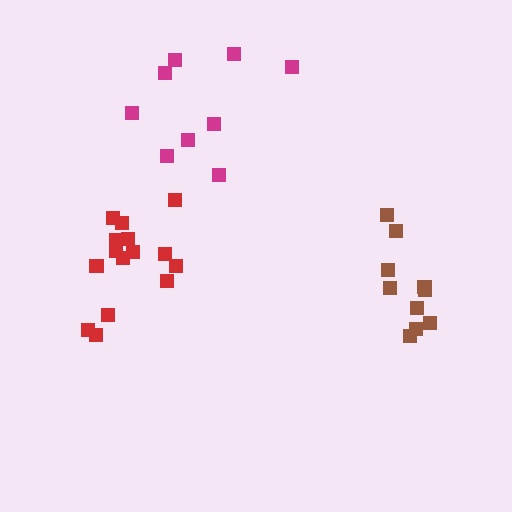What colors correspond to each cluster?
The clusters are colored: magenta, brown, red.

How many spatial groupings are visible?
There are 3 spatial groupings.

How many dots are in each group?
Group 1: 9 dots, Group 2: 10 dots, Group 3: 15 dots (34 total).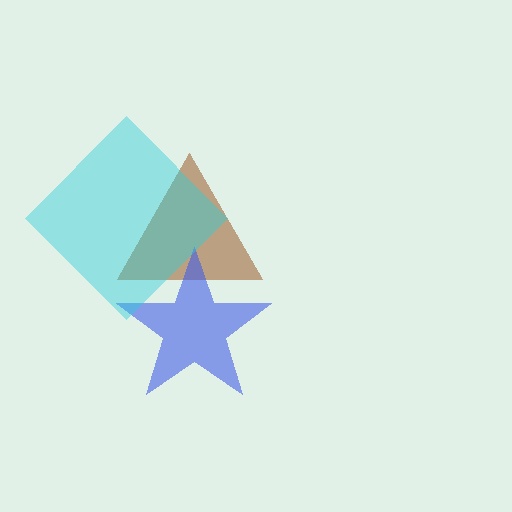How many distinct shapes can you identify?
There are 3 distinct shapes: a brown triangle, a blue star, a cyan diamond.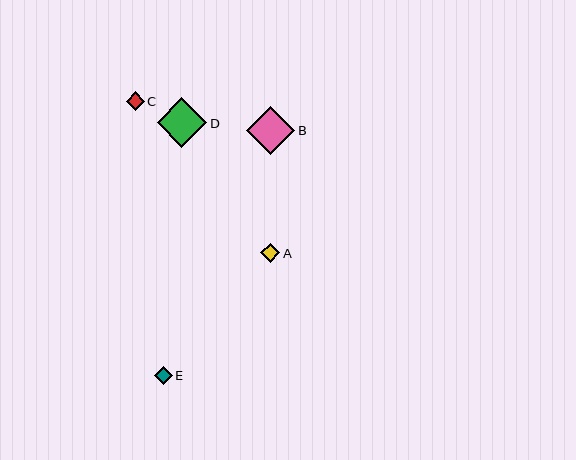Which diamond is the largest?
Diamond D is the largest with a size of approximately 50 pixels.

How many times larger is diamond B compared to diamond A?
Diamond B is approximately 2.5 times the size of diamond A.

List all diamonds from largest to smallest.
From largest to smallest: D, B, A, E, C.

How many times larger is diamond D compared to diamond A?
Diamond D is approximately 2.6 times the size of diamond A.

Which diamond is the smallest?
Diamond C is the smallest with a size of approximately 18 pixels.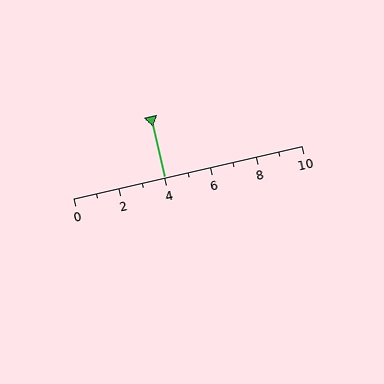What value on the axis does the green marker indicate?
The marker indicates approximately 4.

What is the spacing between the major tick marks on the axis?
The major ticks are spaced 2 apart.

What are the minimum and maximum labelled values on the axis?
The axis runs from 0 to 10.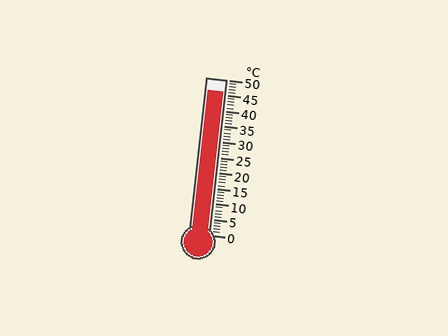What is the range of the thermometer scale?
The thermometer scale ranges from 0°C to 50°C.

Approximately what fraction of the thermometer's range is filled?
The thermometer is filled to approximately 90% of its range.